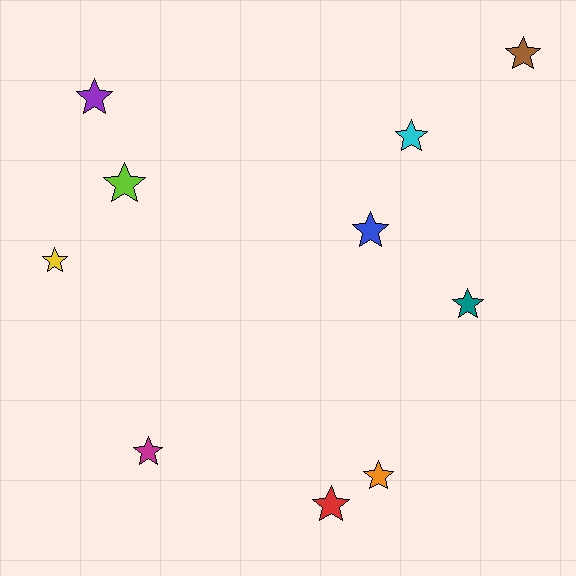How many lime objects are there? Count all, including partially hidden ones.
There is 1 lime object.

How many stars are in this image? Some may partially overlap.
There are 10 stars.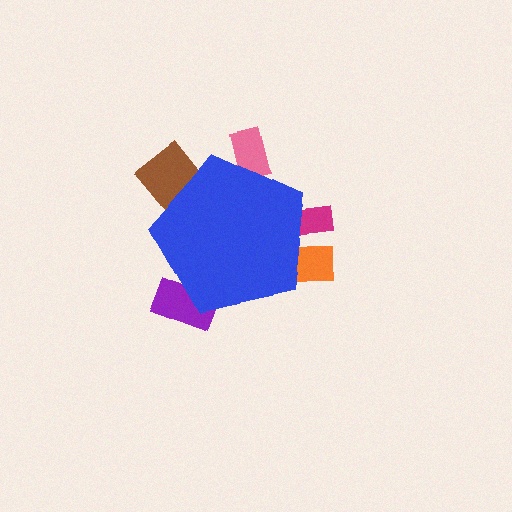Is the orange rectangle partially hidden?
Yes, the orange rectangle is partially hidden behind the blue pentagon.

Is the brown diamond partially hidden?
Yes, the brown diamond is partially hidden behind the blue pentagon.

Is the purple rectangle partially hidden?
Yes, the purple rectangle is partially hidden behind the blue pentagon.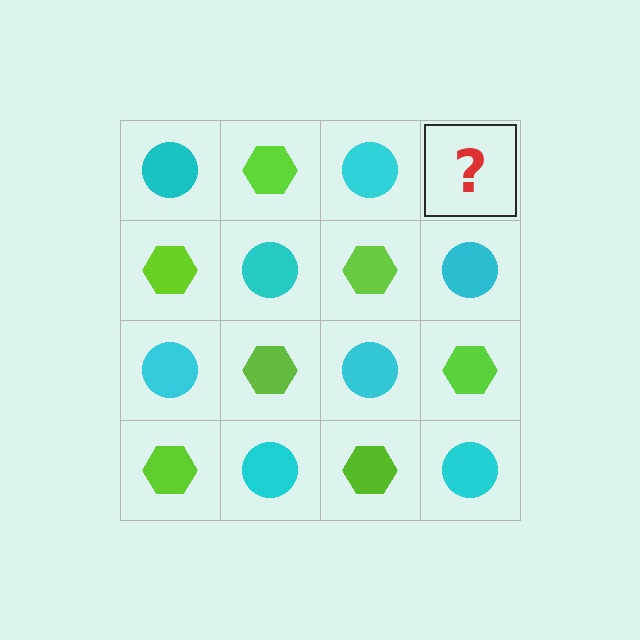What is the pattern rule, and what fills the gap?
The rule is that it alternates cyan circle and lime hexagon in a checkerboard pattern. The gap should be filled with a lime hexagon.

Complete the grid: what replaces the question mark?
The question mark should be replaced with a lime hexagon.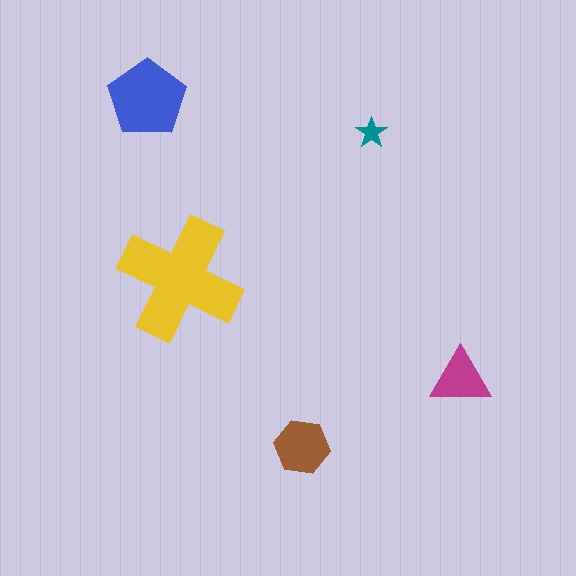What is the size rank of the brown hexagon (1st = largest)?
3rd.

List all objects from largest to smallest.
The yellow cross, the blue pentagon, the brown hexagon, the magenta triangle, the teal star.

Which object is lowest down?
The brown hexagon is bottommost.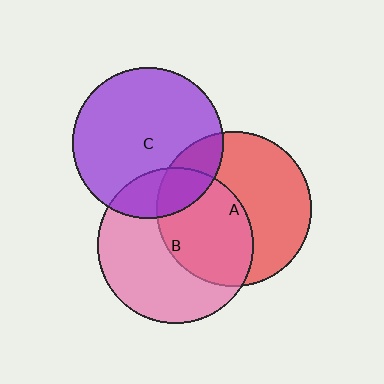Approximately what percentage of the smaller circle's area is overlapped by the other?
Approximately 20%.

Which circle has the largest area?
Circle B (pink).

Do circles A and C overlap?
Yes.